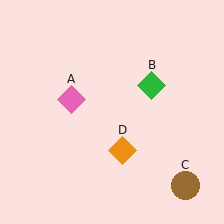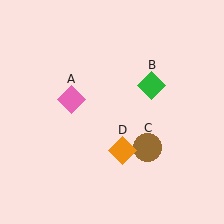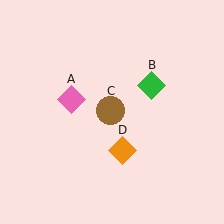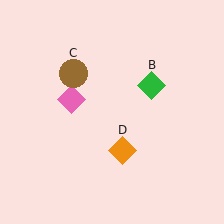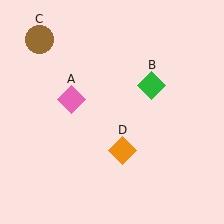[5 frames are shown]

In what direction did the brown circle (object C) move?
The brown circle (object C) moved up and to the left.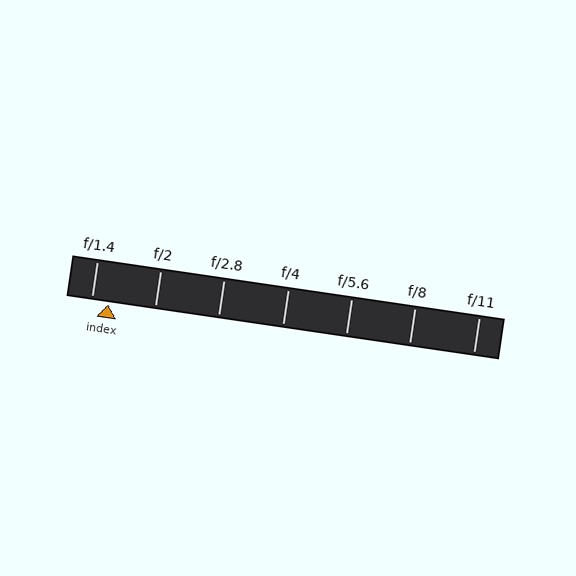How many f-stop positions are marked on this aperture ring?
There are 7 f-stop positions marked.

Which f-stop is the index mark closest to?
The index mark is closest to f/1.4.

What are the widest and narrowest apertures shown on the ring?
The widest aperture shown is f/1.4 and the narrowest is f/11.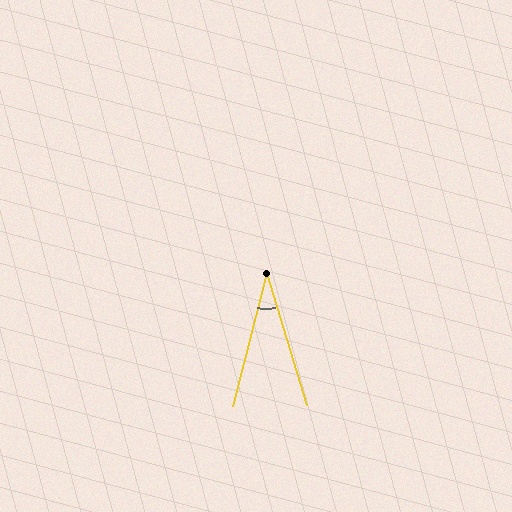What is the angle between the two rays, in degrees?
Approximately 31 degrees.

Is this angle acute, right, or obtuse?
It is acute.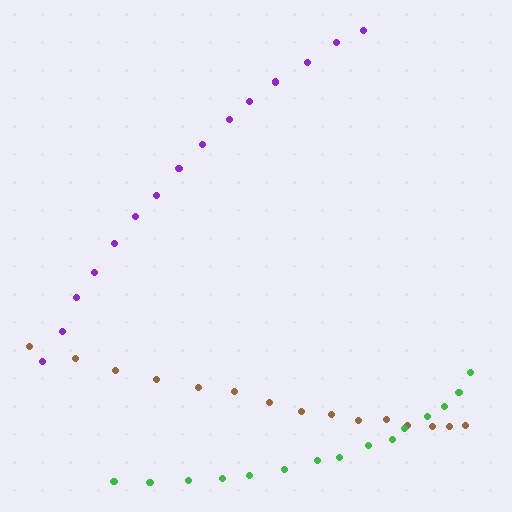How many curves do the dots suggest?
There are 3 distinct paths.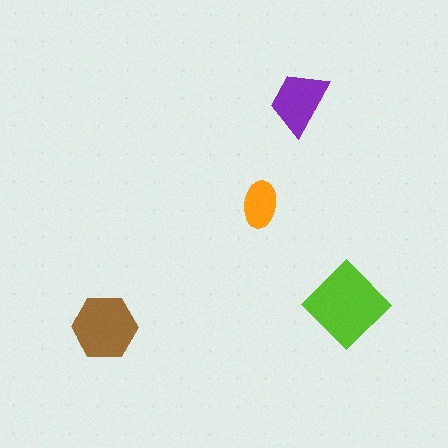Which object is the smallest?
The orange ellipse.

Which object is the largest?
The lime diamond.